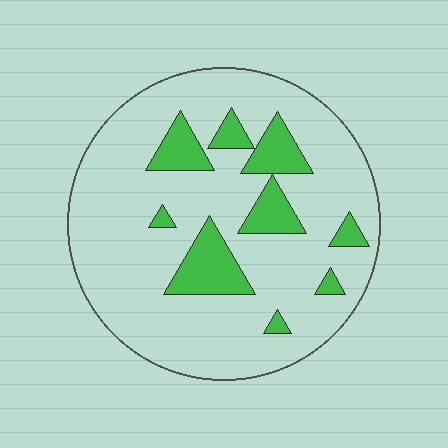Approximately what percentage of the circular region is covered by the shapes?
Approximately 15%.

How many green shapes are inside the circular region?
9.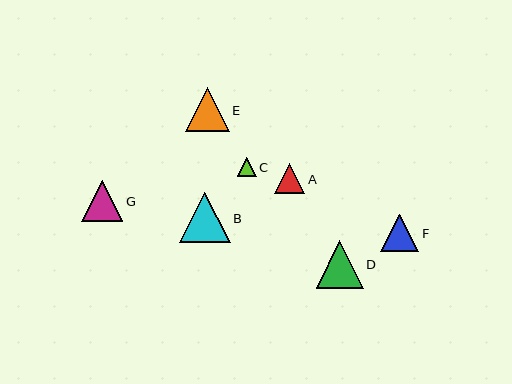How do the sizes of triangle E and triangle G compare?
Triangle E and triangle G are approximately the same size.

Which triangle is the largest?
Triangle B is the largest with a size of approximately 51 pixels.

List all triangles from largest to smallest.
From largest to smallest: B, D, E, G, F, A, C.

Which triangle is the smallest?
Triangle C is the smallest with a size of approximately 19 pixels.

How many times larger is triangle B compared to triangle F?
Triangle B is approximately 1.3 times the size of triangle F.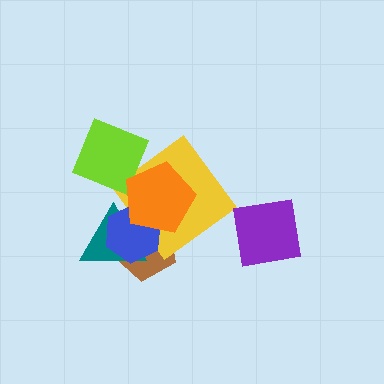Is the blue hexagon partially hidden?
Yes, it is partially covered by another shape.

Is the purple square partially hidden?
No, no other shape covers it.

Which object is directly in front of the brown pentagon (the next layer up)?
The yellow diamond is directly in front of the brown pentagon.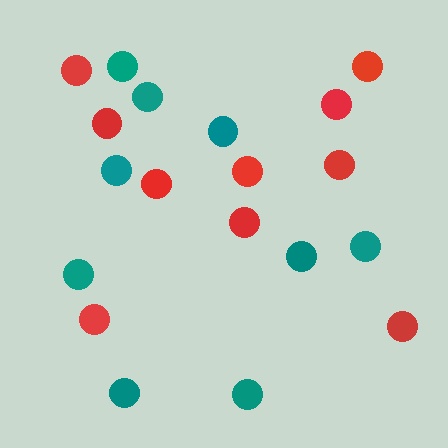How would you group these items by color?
There are 2 groups: one group of red circles (10) and one group of teal circles (9).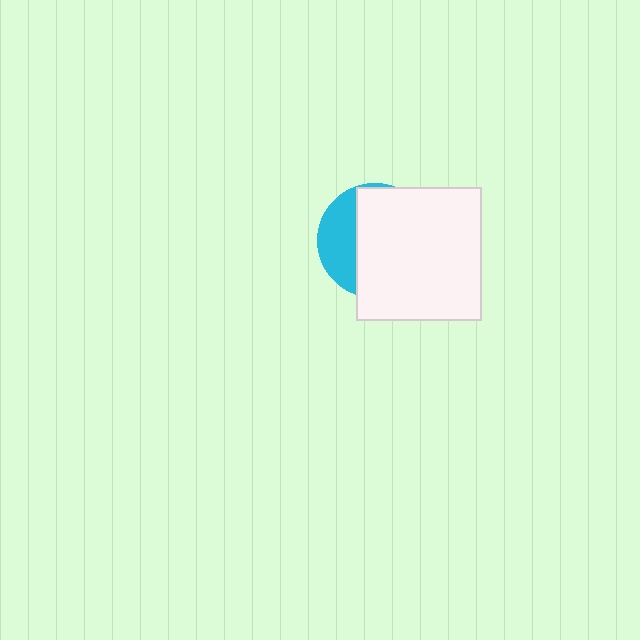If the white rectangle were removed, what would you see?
You would see the complete cyan circle.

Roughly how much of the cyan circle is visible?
A small part of it is visible (roughly 30%).